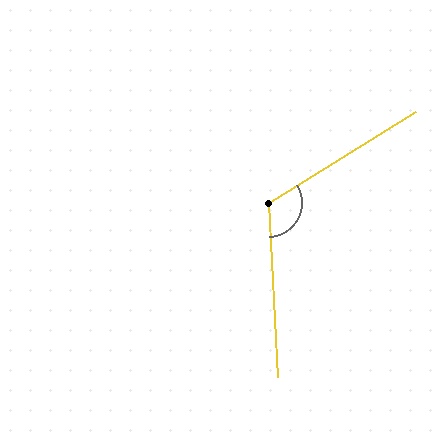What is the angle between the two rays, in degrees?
Approximately 119 degrees.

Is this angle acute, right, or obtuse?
It is obtuse.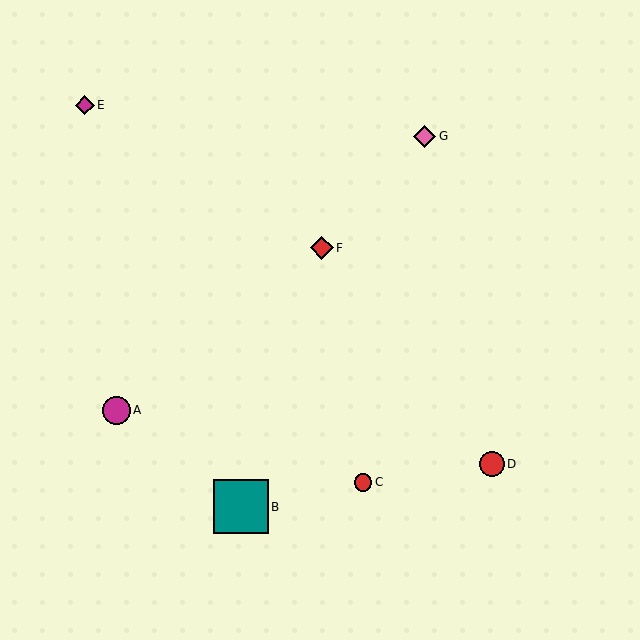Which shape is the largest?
The teal square (labeled B) is the largest.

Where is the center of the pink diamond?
The center of the pink diamond is at (424, 136).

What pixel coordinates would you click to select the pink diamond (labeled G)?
Click at (424, 136) to select the pink diamond G.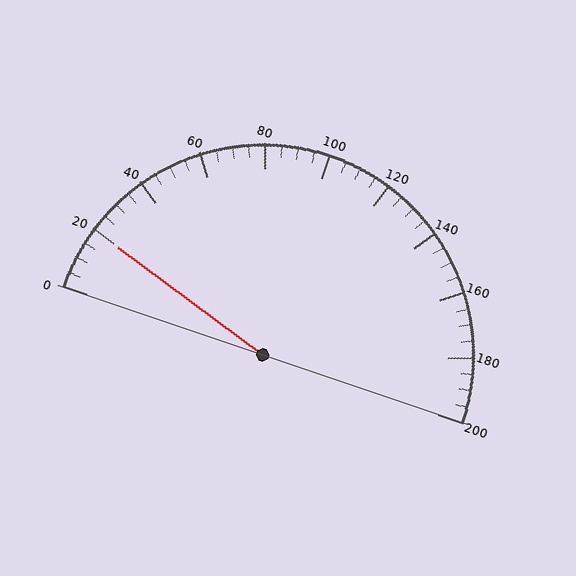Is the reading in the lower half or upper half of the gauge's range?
The reading is in the lower half of the range (0 to 200).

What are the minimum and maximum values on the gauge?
The gauge ranges from 0 to 200.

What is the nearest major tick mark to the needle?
The nearest major tick mark is 20.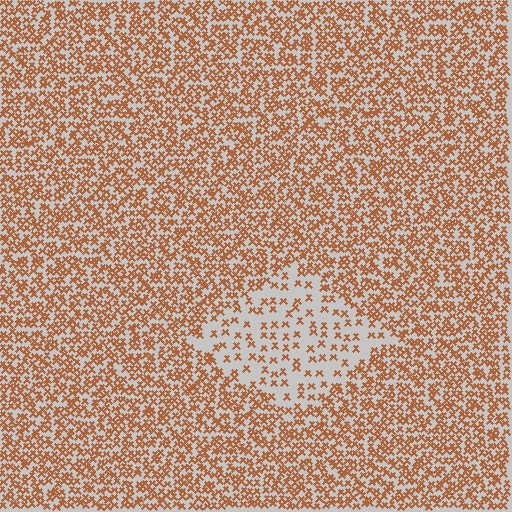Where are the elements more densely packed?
The elements are more densely packed outside the diamond boundary.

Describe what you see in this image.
The image contains small brown elements arranged at two different densities. A diamond-shaped region is visible where the elements are less densely packed than the surrounding area.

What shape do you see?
I see a diamond.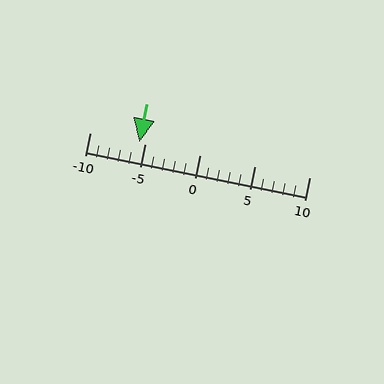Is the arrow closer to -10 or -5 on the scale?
The arrow is closer to -5.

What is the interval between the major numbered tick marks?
The major tick marks are spaced 5 units apart.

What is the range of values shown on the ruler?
The ruler shows values from -10 to 10.